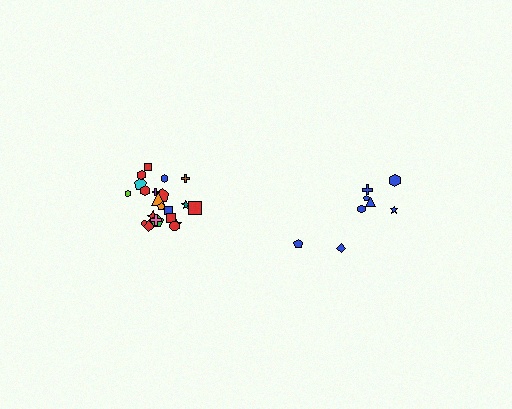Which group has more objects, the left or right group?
The left group.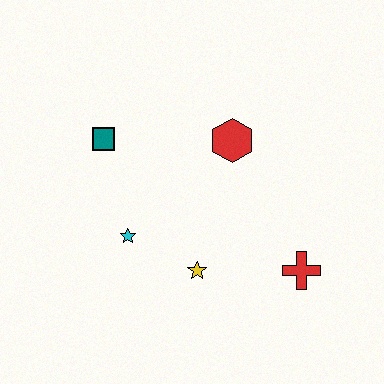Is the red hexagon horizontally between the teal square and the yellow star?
No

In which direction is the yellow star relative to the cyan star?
The yellow star is to the right of the cyan star.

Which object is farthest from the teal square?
The red cross is farthest from the teal square.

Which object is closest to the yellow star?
The cyan star is closest to the yellow star.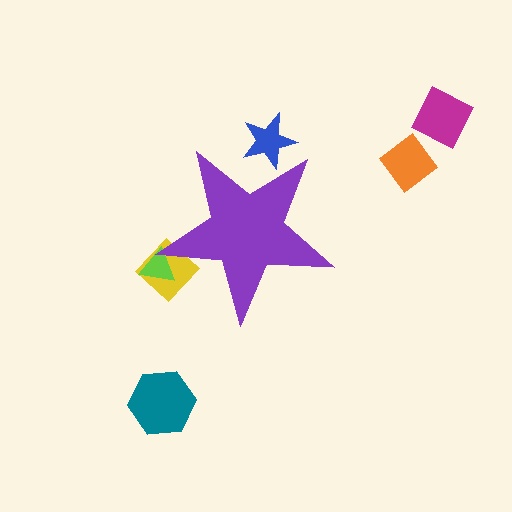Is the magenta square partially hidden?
No, the magenta square is fully visible.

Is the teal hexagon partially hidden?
No, the teal hexagon is fully visible.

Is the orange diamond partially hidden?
No, the orange diamond is fully visible.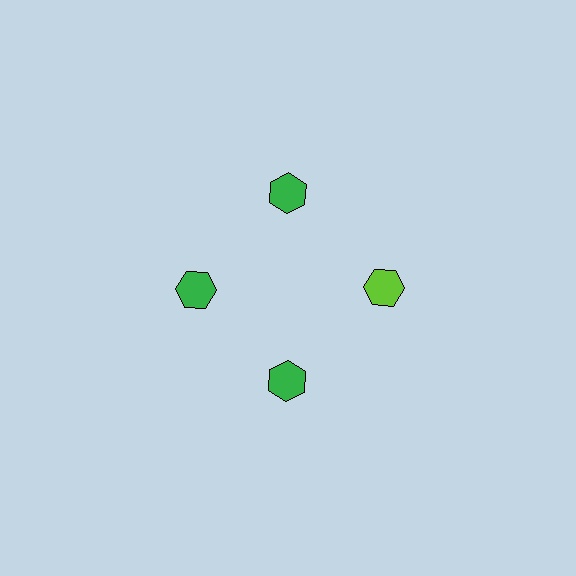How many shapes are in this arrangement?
There are 4 shapes arranged in a ring pattern.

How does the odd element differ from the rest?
It has a different color: lime instead of green.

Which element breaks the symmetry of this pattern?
The lime hexagon at roughly the 3 o'clock position breaks the symmetry. All other shapes are green hexagons.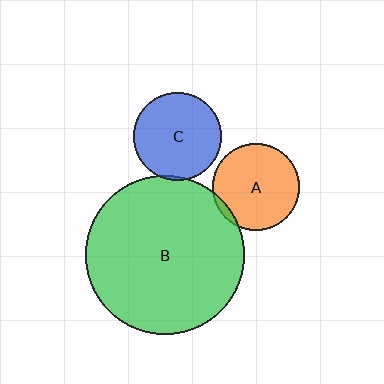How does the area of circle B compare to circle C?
Approximately 3.3 times.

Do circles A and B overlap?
Yes.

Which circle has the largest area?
Circle B (green).